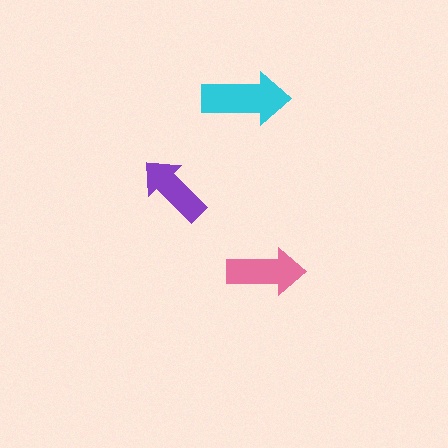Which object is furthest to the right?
The pink arrow is rightmost.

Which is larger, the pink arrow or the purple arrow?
The pink one.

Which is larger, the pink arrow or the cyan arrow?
The cyan one.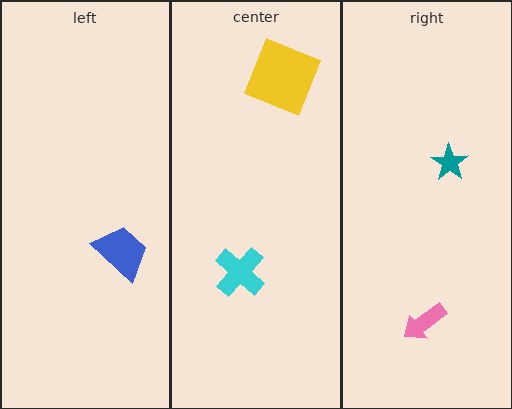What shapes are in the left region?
The blue trapezoid.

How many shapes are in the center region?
2.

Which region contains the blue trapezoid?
The left region.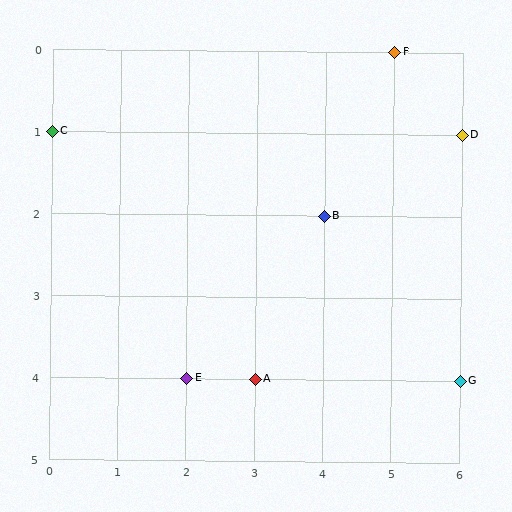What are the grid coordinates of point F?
Point F is at grid coordinates (5, 0).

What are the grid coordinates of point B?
Point B is at grid coordinates (4, 2).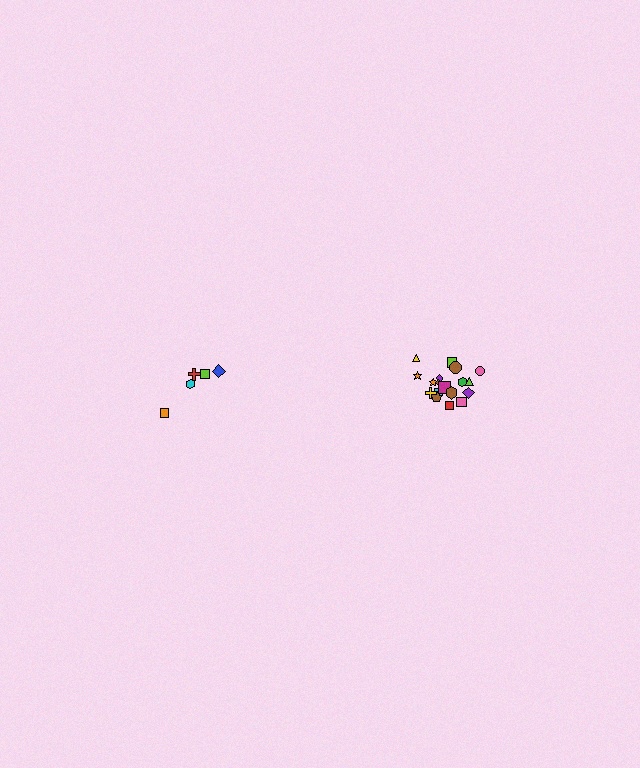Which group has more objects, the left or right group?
The right group.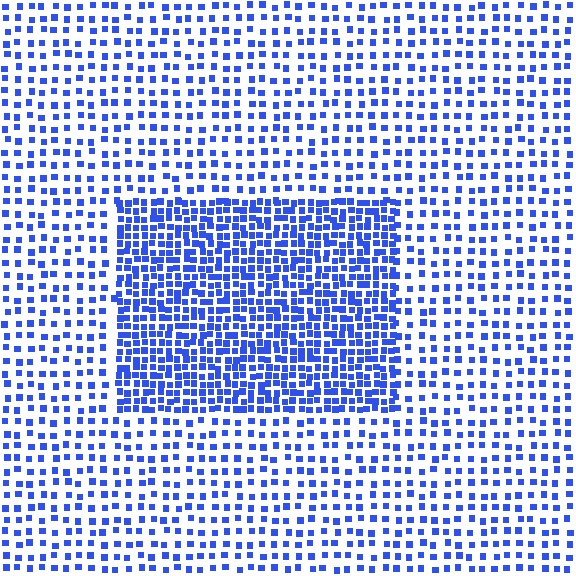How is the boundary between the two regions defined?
The boundary is defined by a change in element density (approximately 2.2x ratio). All elements are the same color, size, and shape.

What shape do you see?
I see a rectangle.